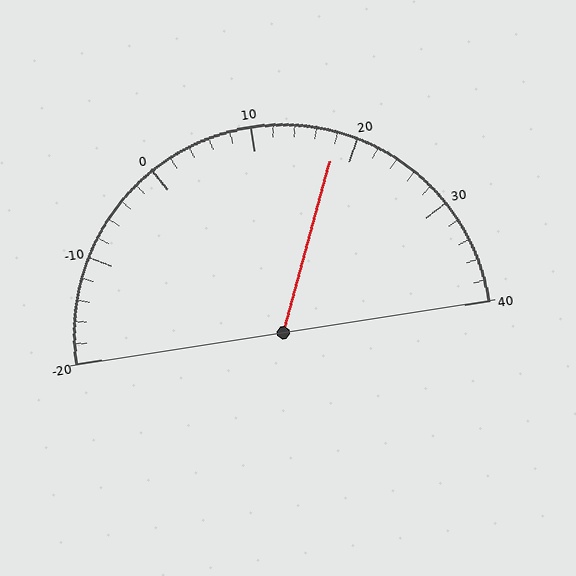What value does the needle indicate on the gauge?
The needle indicates approximately 18.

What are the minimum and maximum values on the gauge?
The gauge ranges from -20 to 40.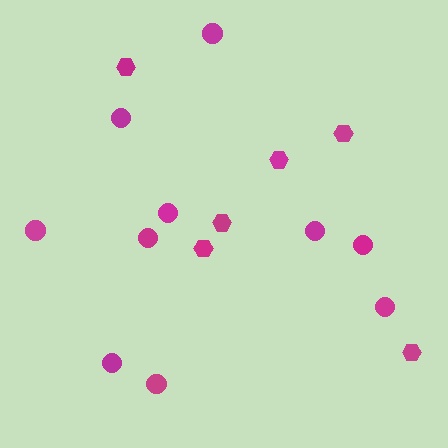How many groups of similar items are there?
There are 2 groups: one group of hexagons (6) and one group of circles (10).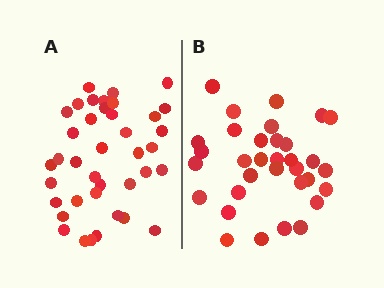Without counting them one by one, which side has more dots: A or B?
Region A (the left region) has more dots.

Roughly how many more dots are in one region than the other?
Region A has about 6 more dots than region B.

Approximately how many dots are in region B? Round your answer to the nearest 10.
About 30 dots. (The exact count is 33, which rounds to 30.)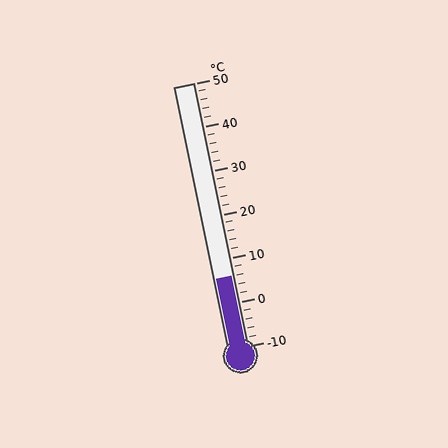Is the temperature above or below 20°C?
The temperature is below 20°C.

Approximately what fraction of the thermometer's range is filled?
The thermometer is filled to approximately 25% of its range.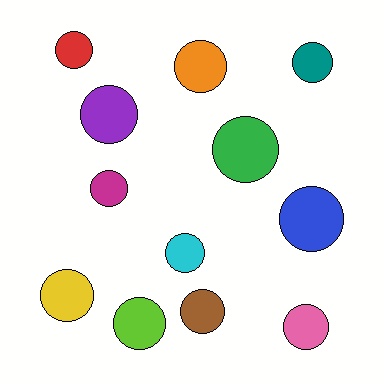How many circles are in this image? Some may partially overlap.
There are 12 circles.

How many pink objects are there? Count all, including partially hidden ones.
There is 1 pink object.